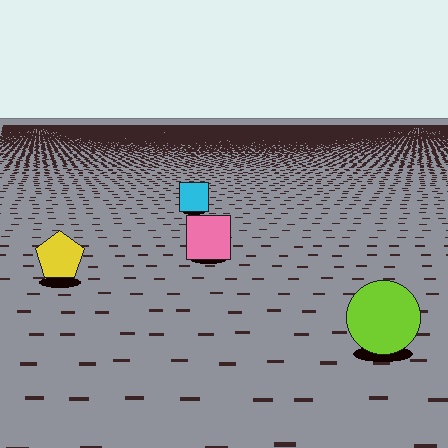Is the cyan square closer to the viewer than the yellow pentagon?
No. The yellow pentagon is closer — you can tell from the texture gradient: the ground texture is coarser near it.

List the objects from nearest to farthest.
From nearest to farthest: the lime circle, the yellow pentagon, the pink square, the cyan square.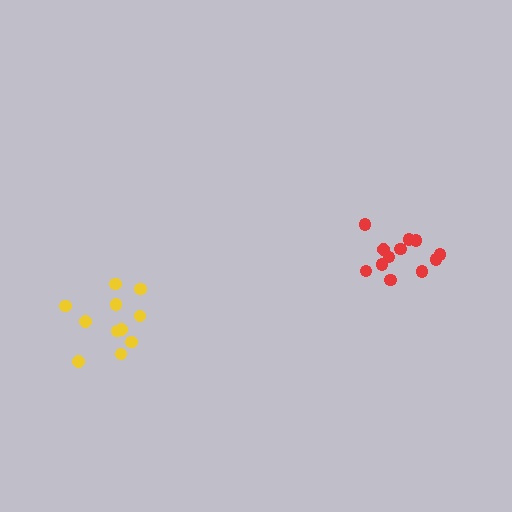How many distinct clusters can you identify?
There are 2 distinct clusters.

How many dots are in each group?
Group 1: 12 dots, Group 2: 11 dots (23 total).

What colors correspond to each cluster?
The clusters are colored: red, yellow.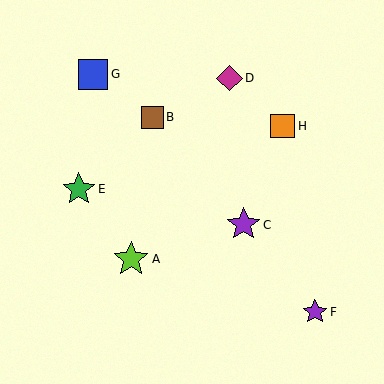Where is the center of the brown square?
The center of the brown square is at (152, 117).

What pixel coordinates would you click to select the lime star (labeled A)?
Click at (131, 259) to select the lime star A.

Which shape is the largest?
The lime star (labeled A) is the largest.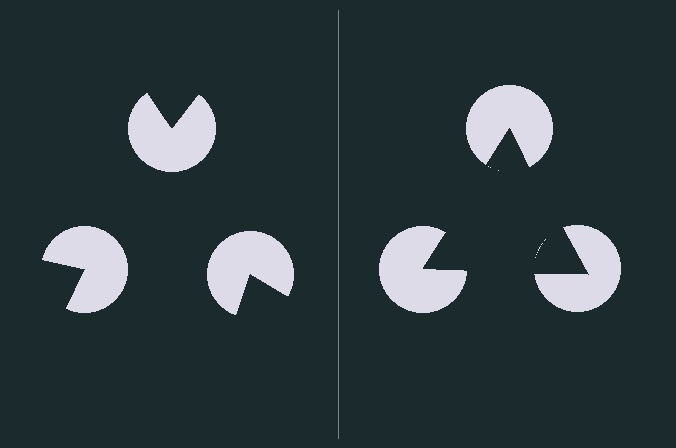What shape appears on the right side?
An illusory triangle.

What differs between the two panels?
The pac-man discs are positioned identically on both sides; only the wedge orientations differ. On the right they align to a triangle; on the left they are misaligned.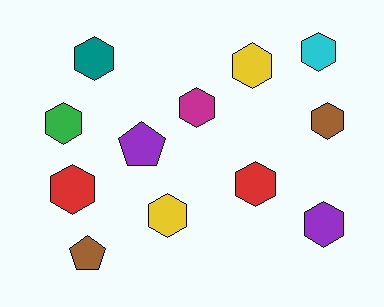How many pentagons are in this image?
There are 2 pentagons.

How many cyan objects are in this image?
There is 1 cyan object.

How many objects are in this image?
There are 12 objects.